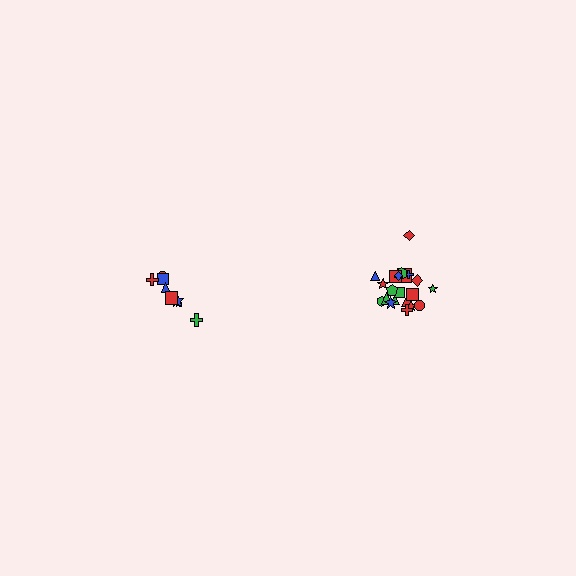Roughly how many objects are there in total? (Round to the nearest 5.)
Roughly 30 objects in total.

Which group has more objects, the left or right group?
The right group.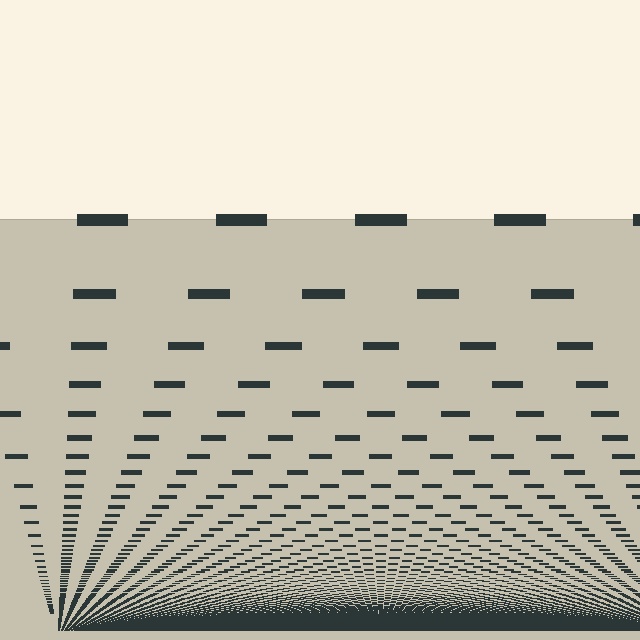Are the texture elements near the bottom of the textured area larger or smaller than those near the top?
Smaller. The gradient is inverted — elements near the bottom are smaller and denser.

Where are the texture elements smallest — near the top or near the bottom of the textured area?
Near the bottom.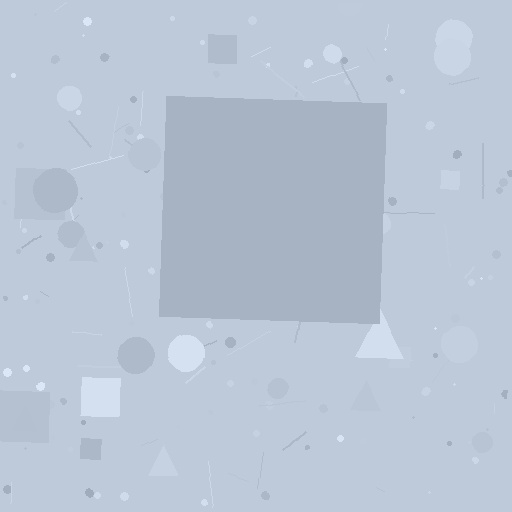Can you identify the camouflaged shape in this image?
The camouflaged shape is a square.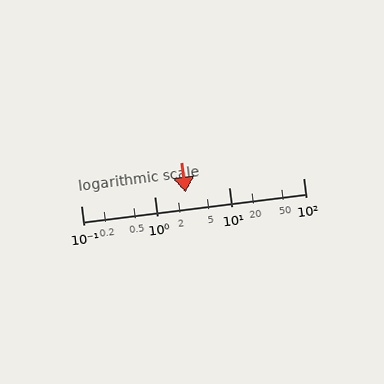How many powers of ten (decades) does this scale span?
The scale spans 3 decades, from 0.1 to 100.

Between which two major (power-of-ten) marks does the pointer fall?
The pointer is between 1 and 10.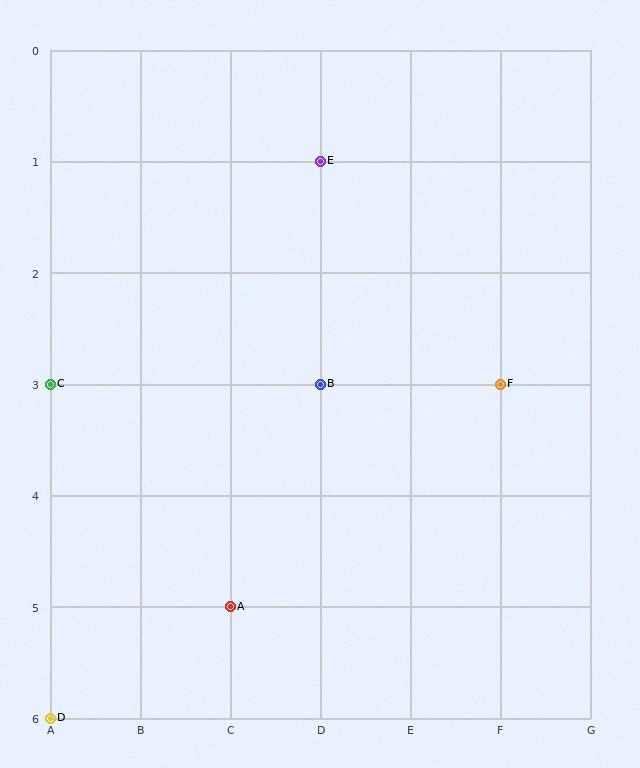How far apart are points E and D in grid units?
Points E and D are 3 columns and 5 rows apart (about 5.8 grid units diagonally).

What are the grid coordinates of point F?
Point F is at grid coordinates (F, 3).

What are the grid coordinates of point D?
Point D is at grid coordinates (A, 6).